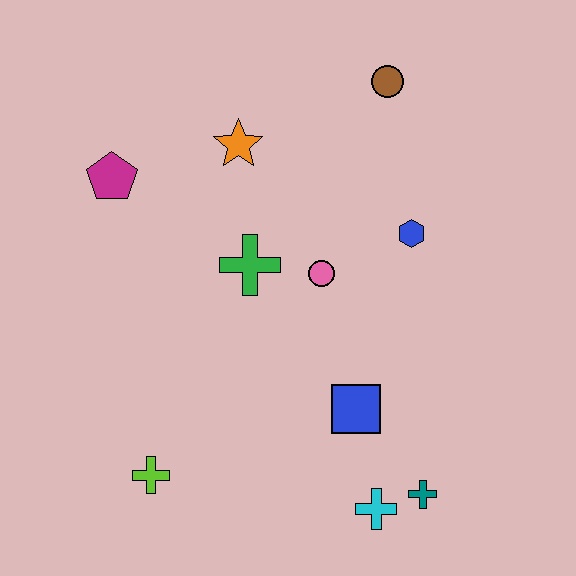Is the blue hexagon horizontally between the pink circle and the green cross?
No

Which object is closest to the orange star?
The green cross is closest to the orange star.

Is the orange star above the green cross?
Yes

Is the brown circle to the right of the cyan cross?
Yes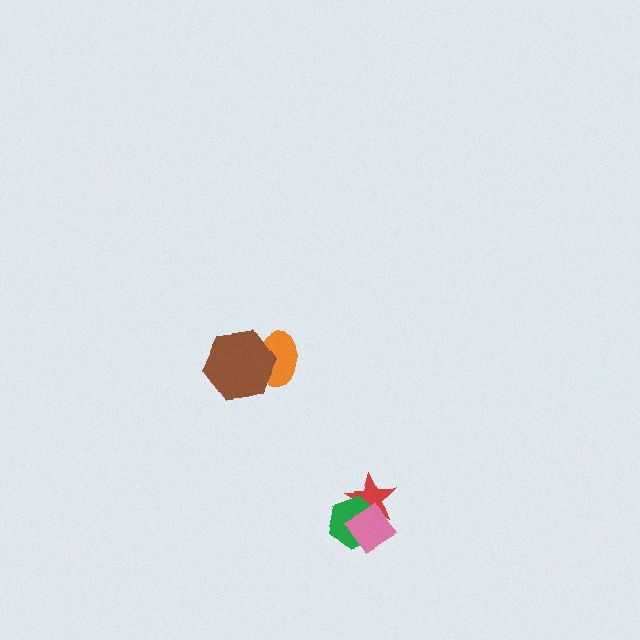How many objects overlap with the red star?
2 objects overlap with the red star.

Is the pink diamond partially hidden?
No, no other shape covers it.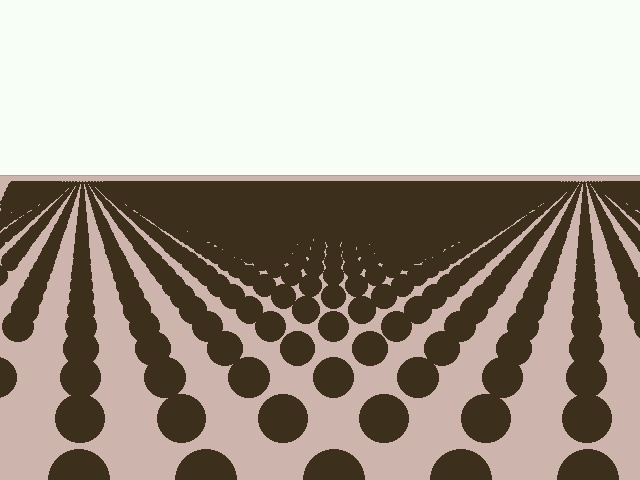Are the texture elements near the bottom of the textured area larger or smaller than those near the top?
Larger. Near the bottom, elements are closer to the viewer and appear at a bigger on-screen size.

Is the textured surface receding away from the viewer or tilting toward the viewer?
The surface is receding away from the viewer. Texture elements get smaller and denser toward the top.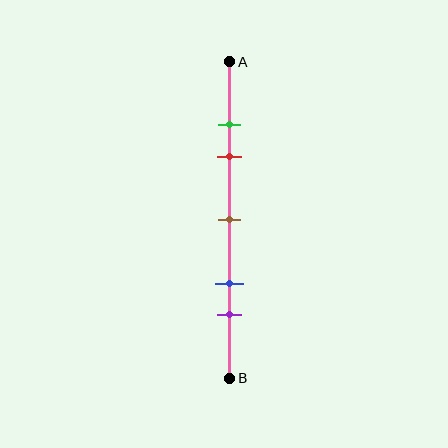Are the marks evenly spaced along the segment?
No, the marks are not evenly spaced.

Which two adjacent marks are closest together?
The green and red marks are the closest adjacent pair.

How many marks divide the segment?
There are 5 marks dividing the segment.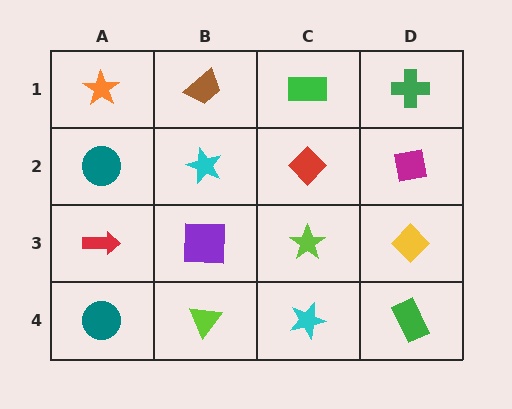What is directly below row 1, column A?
A teal circle.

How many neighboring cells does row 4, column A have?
2.